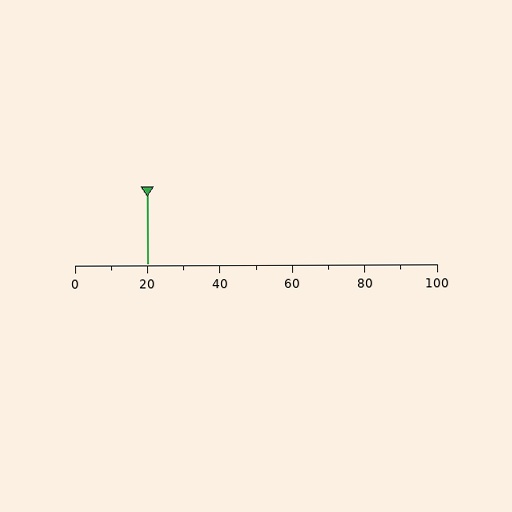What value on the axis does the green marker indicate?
The marker indicates approximately 20.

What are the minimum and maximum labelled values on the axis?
The axis runs from 0 to 100.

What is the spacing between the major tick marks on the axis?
The major ticks are spaced 20 apart.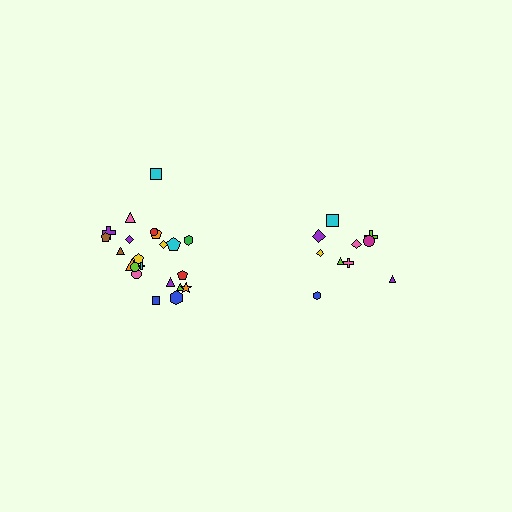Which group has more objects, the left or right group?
The left group.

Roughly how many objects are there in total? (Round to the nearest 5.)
Roughly 30 objects in total.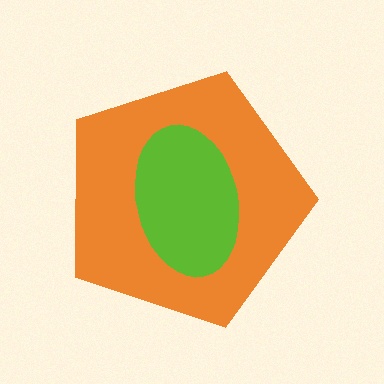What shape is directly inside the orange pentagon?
The lime ellipse.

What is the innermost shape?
The lime ellipse.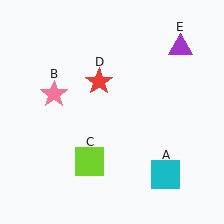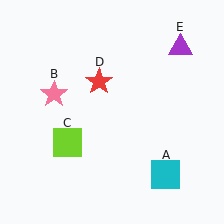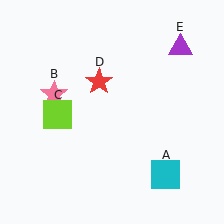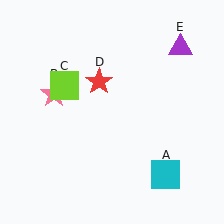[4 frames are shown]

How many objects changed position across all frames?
1 object changed position: lime square (object C).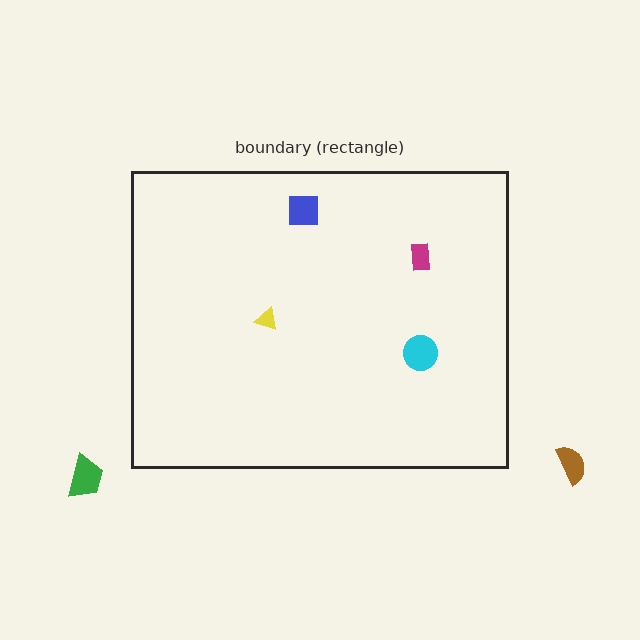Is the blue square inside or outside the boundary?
Inside.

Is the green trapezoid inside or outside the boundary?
Outside.